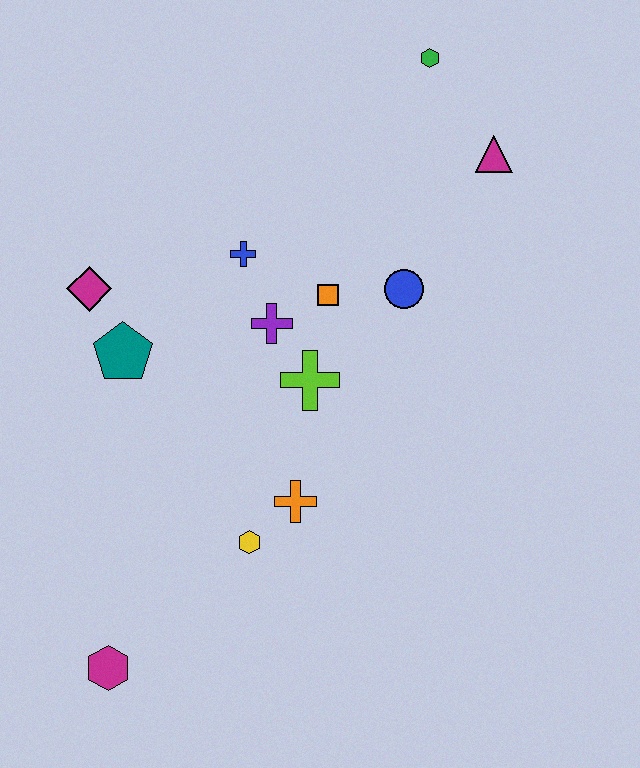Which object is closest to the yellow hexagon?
The orange cross is closest to the yellow hexagon.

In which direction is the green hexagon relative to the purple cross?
The green hexagon is above the purple cross.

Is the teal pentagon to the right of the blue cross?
No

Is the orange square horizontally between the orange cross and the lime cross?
No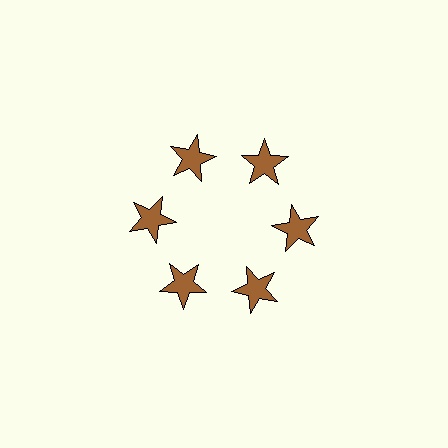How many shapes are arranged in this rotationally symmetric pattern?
There are 6 shapes, arranged in 6 groups of 1.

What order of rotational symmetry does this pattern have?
This pattern has 6-fold rotational symmetry.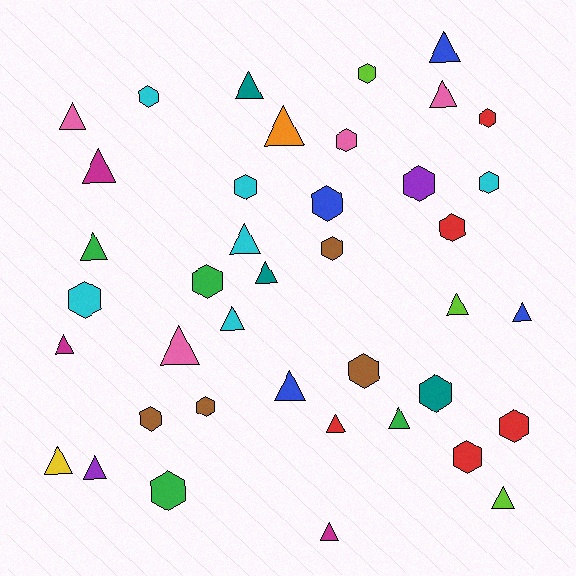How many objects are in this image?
There are 40 objects.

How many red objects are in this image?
There are 5 red objects.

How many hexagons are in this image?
There are 19 hexagons.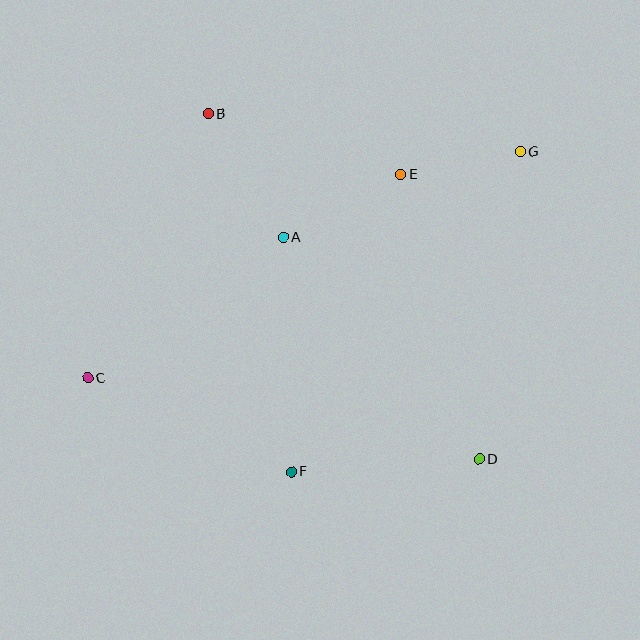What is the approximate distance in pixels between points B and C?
The distance between B and C is approximately 290 pixels.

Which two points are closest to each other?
Points E and G are closest to each other.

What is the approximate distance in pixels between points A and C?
The distance between A and C is approximately 241 pixels.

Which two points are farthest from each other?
Points C and G are farthest from each other.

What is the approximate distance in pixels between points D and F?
The distance between D and F is approximately 188 pixels.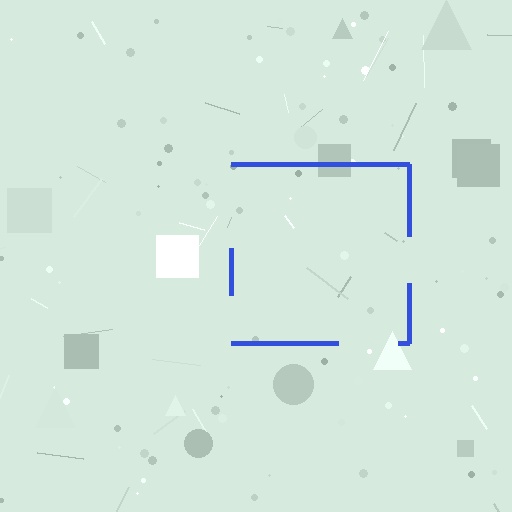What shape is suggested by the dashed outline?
The dashed outline suggests a square.